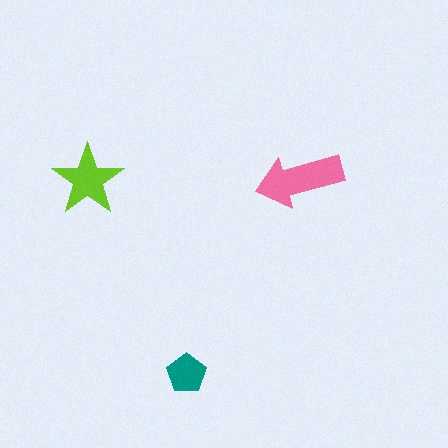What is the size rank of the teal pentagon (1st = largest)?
3rd.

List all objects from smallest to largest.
The teal pentagon, the lime star, the pink arrow.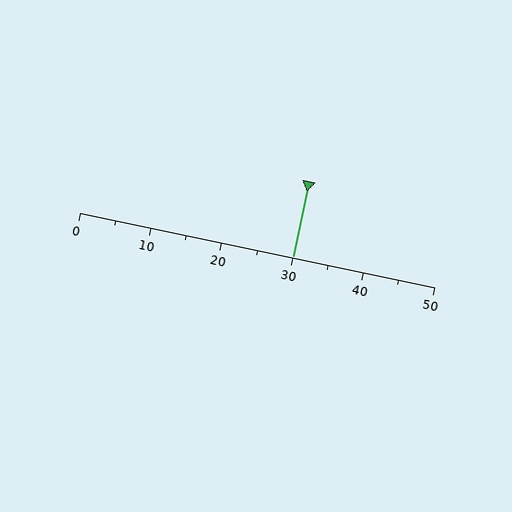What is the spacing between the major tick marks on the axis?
The major ticks are spaced 10 apart.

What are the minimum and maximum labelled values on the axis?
The axis runs from 0 to 50.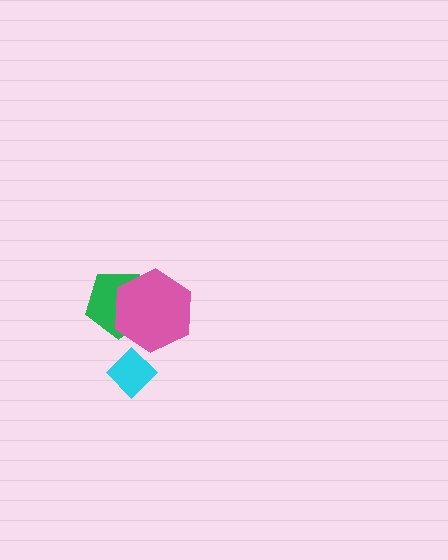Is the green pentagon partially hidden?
Yes, it is partially covered by another shape.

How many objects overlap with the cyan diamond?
0 objects overlap with the cyan diamond.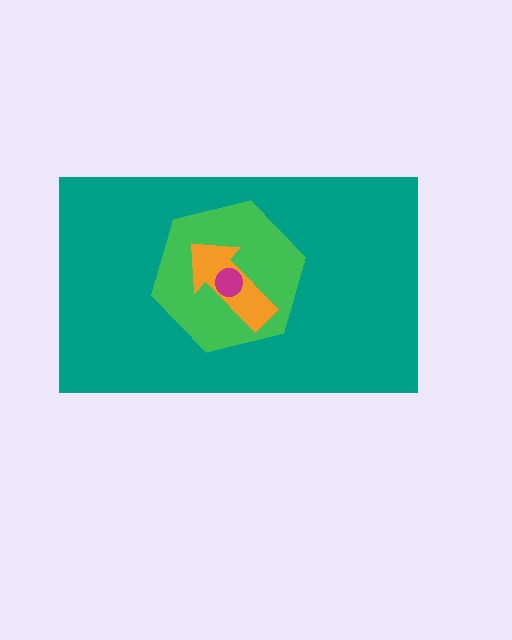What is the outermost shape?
The teal rectangle.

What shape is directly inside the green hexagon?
The orange arrow.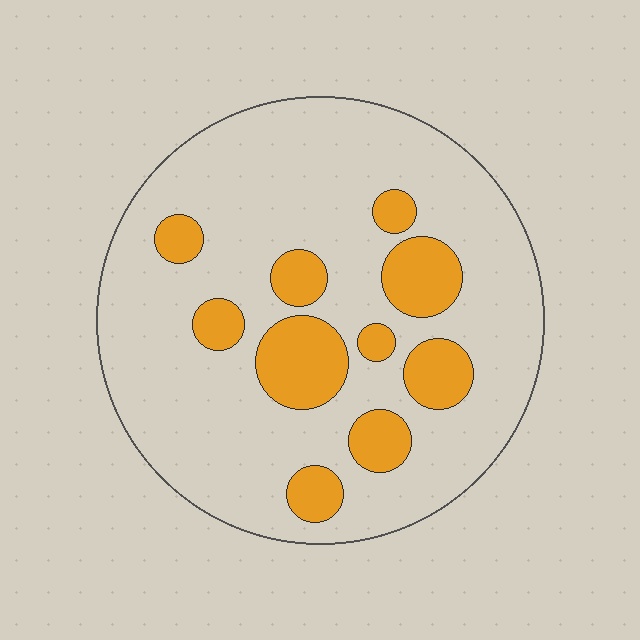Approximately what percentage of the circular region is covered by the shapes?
Approximately 20%.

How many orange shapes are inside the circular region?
10.